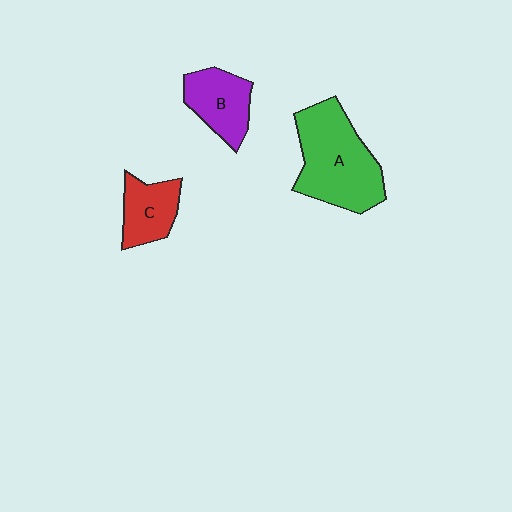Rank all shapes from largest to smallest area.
From largest to smallest: A (green), B (purple), C (red).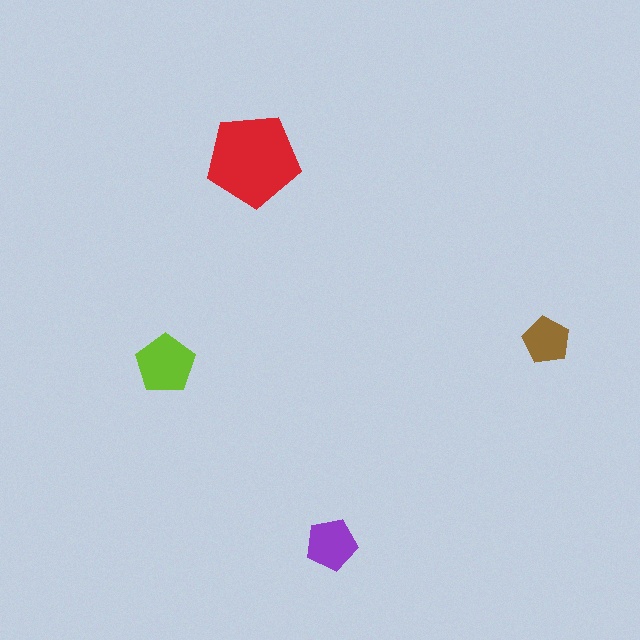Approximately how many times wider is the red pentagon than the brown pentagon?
About 2 times wider.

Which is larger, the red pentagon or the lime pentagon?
The red one.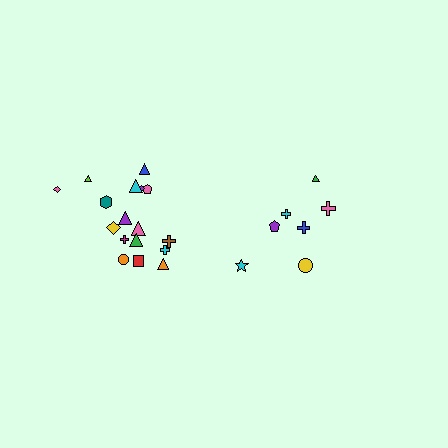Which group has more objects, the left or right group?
The left group.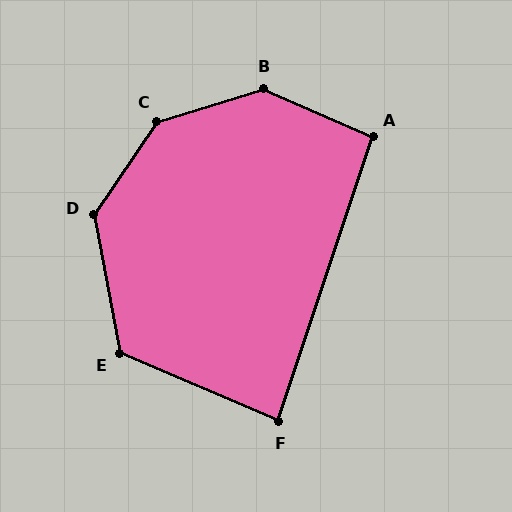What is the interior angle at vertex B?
Approximately 140 degrees (obtuse).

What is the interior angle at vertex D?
Approximately 135 degrees (obtuse).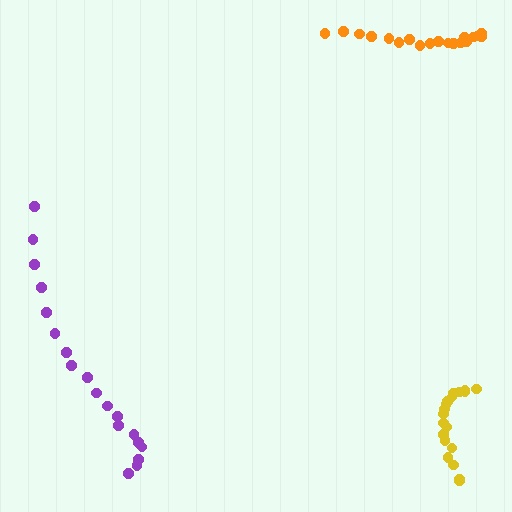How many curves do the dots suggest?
There are 3 distinct paths.